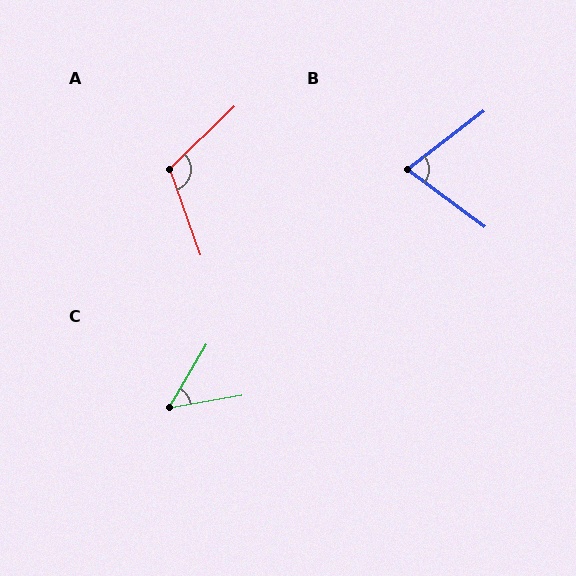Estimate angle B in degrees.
Approximately 74 degrees.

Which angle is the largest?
A, at approximately 115 degrees.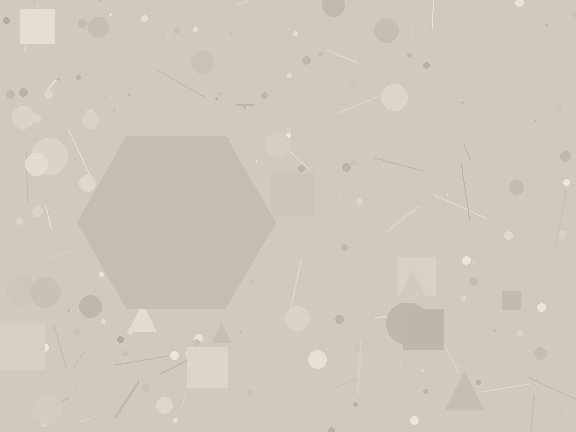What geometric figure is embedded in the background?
A hexagon is embedded in the background.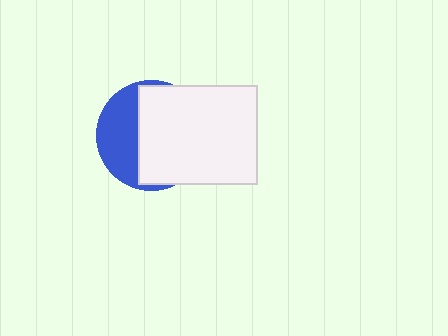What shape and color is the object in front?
The object in front is a white rectangle.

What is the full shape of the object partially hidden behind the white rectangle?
The partially hidden object is a blue circle.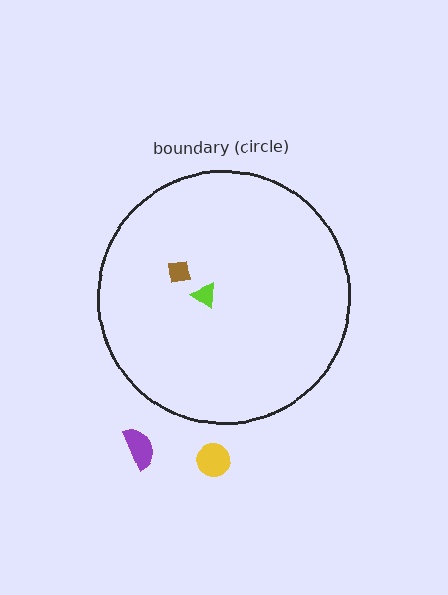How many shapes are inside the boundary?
2 inside, 2 outside.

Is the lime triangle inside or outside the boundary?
Inside.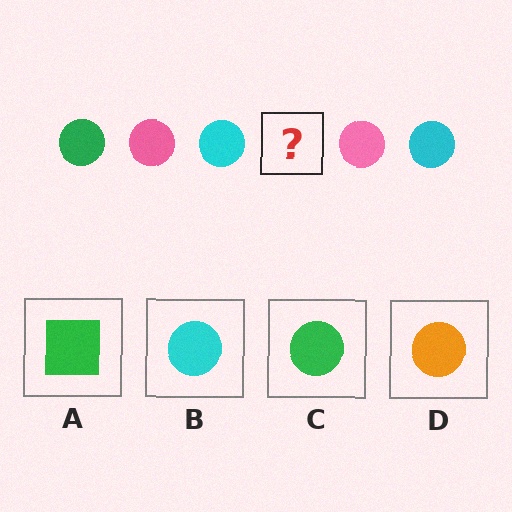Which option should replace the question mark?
Option C.